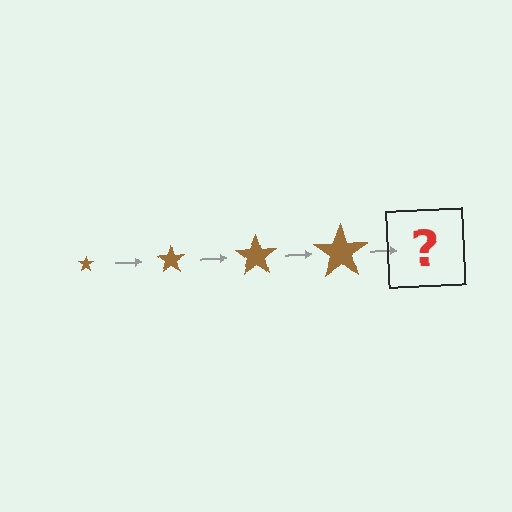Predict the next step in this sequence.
The next step is a brown star, larger than the previous one.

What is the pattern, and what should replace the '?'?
The pattern is that the star gets progressively larger each step. The '?' should be a brown star, larger than the previous one.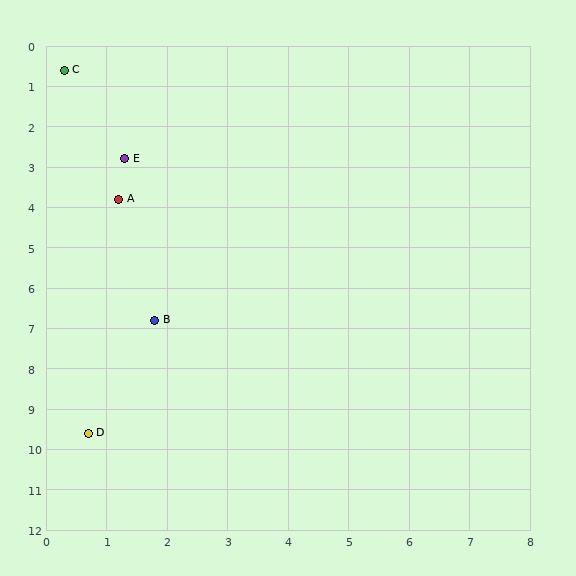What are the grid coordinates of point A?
Point A is at approximately (1.2, 3.8).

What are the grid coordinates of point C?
Point C is at approximately (0.3, 0.6).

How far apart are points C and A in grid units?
Points C and A are about 3.3 grid units apart.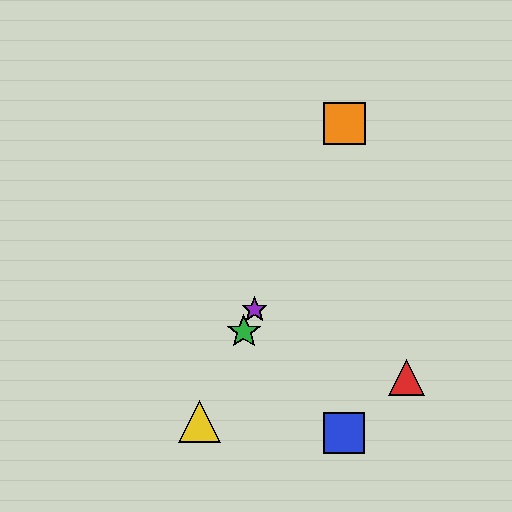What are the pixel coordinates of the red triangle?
The red triangle is at (406, 378).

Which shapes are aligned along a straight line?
The green star, the yellow triangle, the purple star, the orange square are aligned along a straight line.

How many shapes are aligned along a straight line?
4 shapes (the green star, the yellow triangle, the purple star, the orange square) are aligned along a straight line.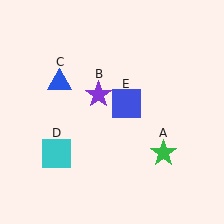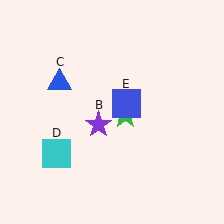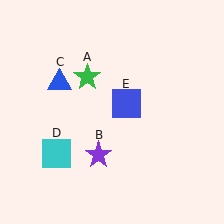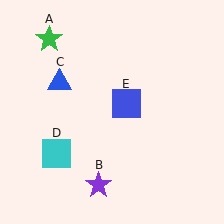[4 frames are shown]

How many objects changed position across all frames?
2 objects changed position: green star (object A), purple star (object B).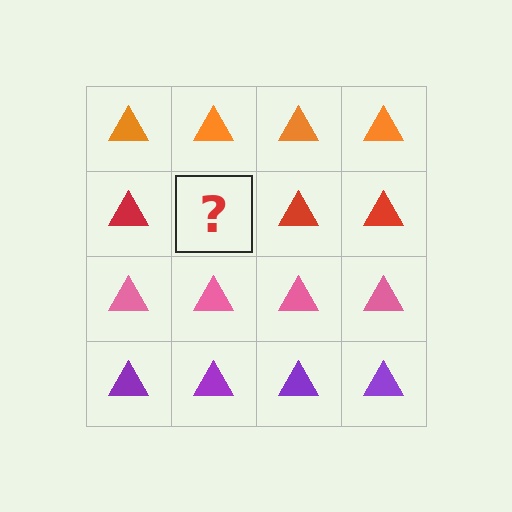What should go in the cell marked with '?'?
The missing cell should contain a red triangle.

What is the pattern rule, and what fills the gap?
The rule is that each row has a consistent color. The gap should be filled with a red triangle.